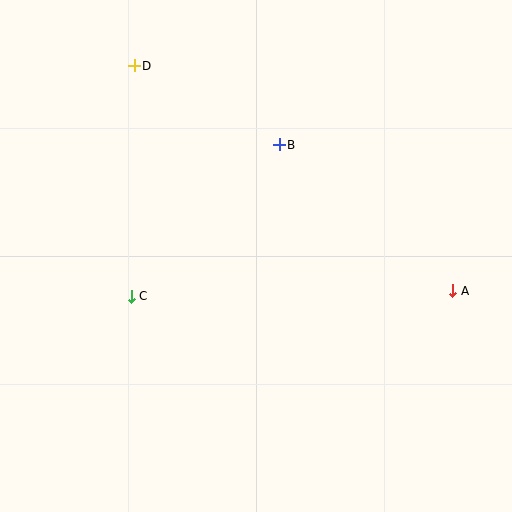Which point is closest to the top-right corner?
Point B is closest to the top-right corner.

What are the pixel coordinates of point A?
Point A is at (453, 291).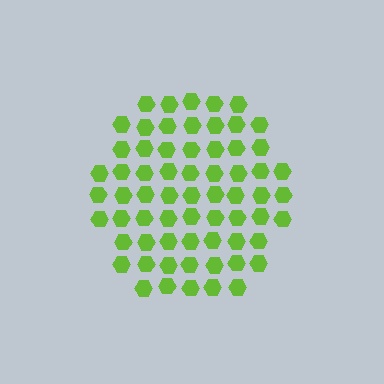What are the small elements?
The small elements are hexagons.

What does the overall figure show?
The overall figure shows a hexagon.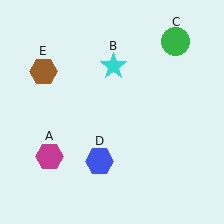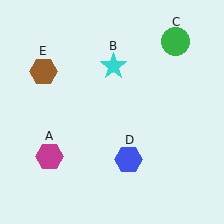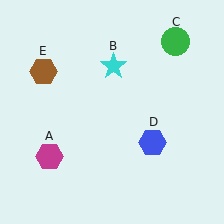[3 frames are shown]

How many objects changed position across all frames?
1 object changed position: blue hexagon (object D).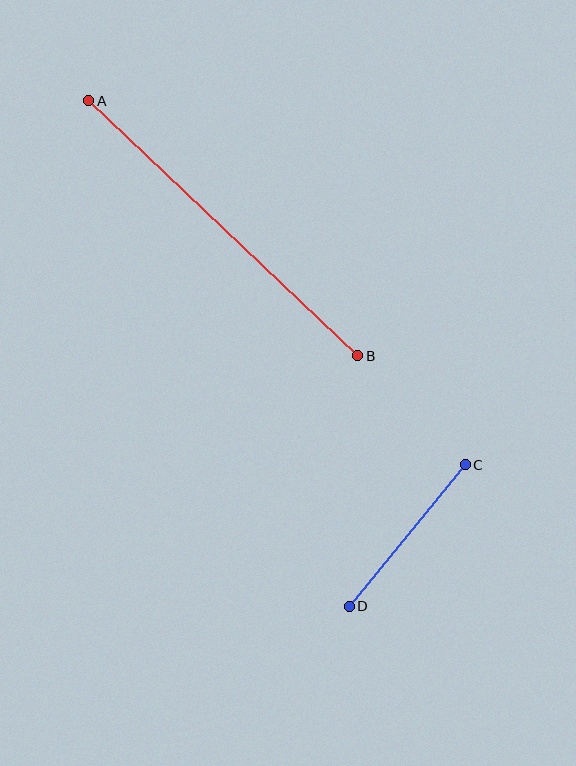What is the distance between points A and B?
The distance is approximately 371 pixels.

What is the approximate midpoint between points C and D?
The midpoint is at approximately (407, 536) pixels.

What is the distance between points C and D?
The distance is approximately 183 pixels.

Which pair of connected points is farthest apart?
Points A and B are farthest apart.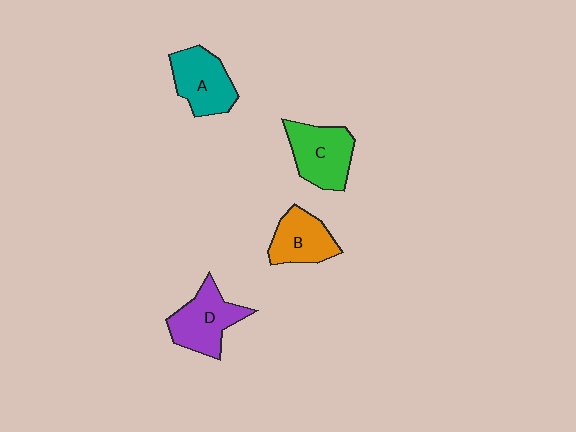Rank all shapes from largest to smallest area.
From largest to smallest: C (green), D (purple), A (teal), B (orange).